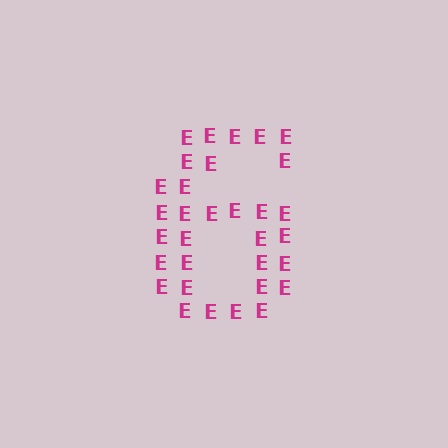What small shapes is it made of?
It is made of small letter E's.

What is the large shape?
The large shape is the digit 6.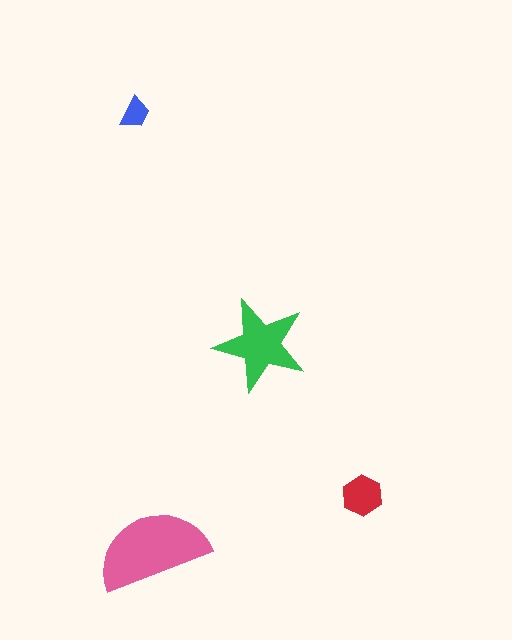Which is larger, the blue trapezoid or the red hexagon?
The red hexagon.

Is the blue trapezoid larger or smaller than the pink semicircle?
Smaller.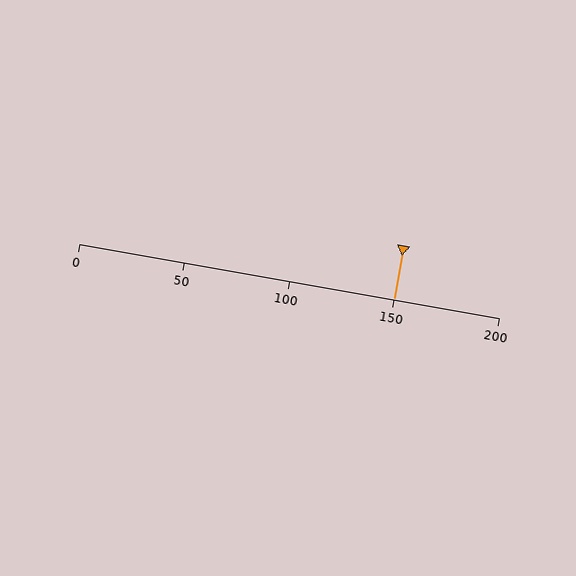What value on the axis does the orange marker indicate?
The marker indicates approximately 150.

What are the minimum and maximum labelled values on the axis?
The axis runs from 0 to 200.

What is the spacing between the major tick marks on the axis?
The major ticks are spaced 50 apart.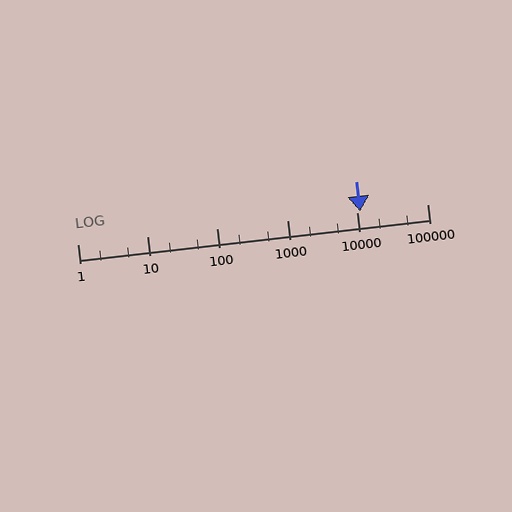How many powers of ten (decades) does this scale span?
The scale spans 5 decades, from 1 to 100000.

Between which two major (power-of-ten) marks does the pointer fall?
The pointer is between 10000 and 100000.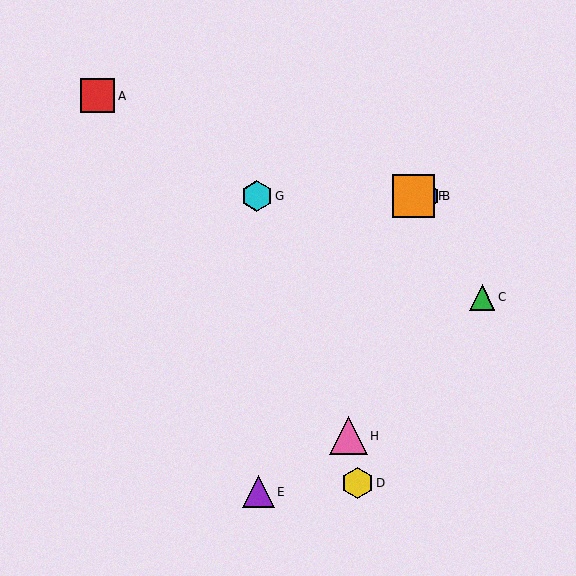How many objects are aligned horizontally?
3 objects (B, F, G) are aligned horizontally.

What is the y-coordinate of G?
Object G is at y≈196.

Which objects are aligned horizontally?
Objects B, F, G are aligned horizontally.